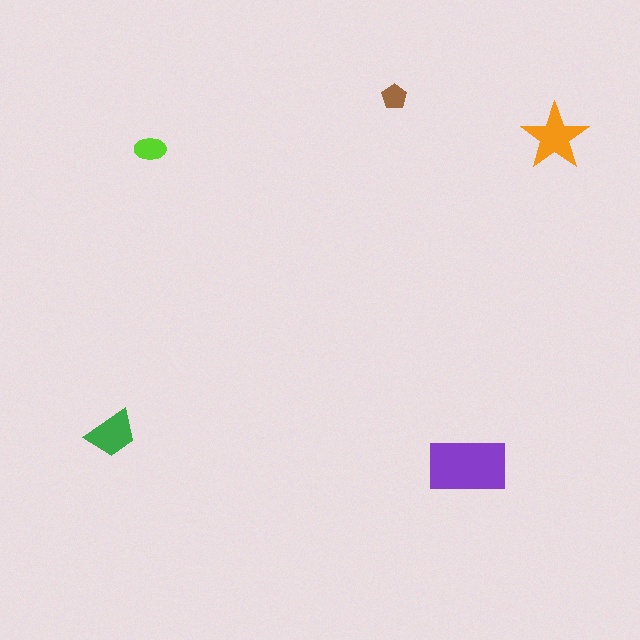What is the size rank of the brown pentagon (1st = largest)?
5th.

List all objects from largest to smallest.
The purple rectangle, the orange star, the green trapezoid, the lime ellipse, the brown pentagon.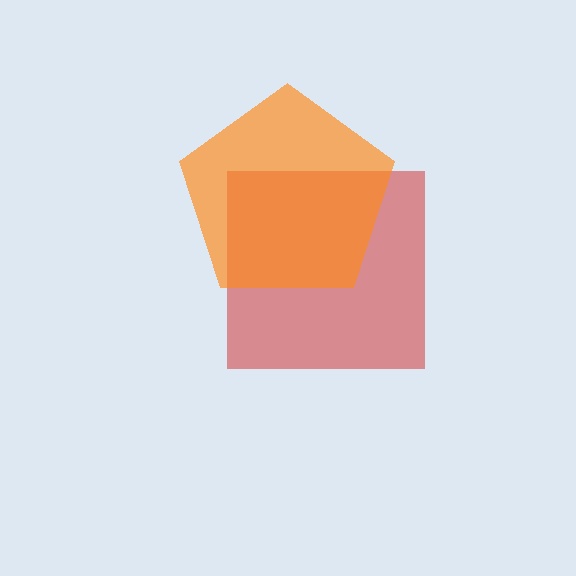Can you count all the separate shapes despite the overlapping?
Yes, there are 2 separate shapes.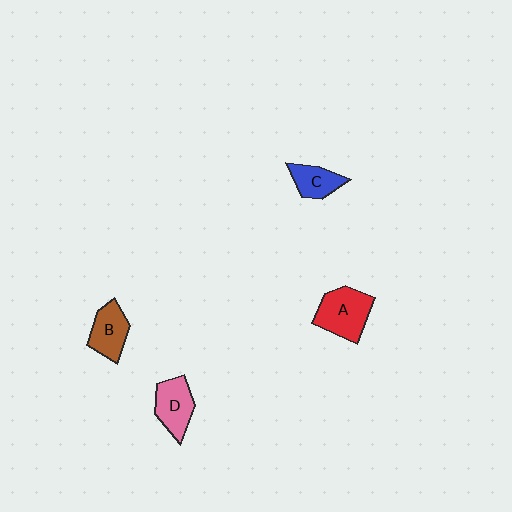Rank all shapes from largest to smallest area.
From largest to smallest: A (red), D (pink), B (brown), C (blue).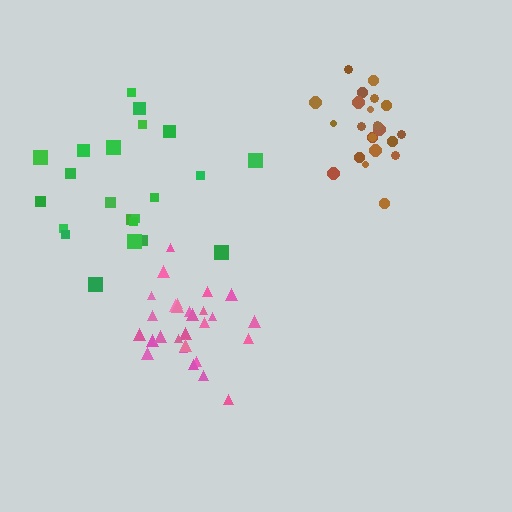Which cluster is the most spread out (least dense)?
Green.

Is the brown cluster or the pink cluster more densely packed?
Pink.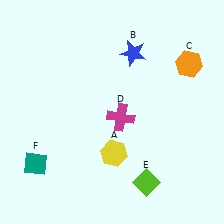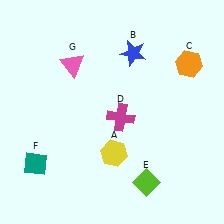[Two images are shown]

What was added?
A pink triangle (G) was added in Image 2.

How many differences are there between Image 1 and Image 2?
There is 1 difference between the two images.